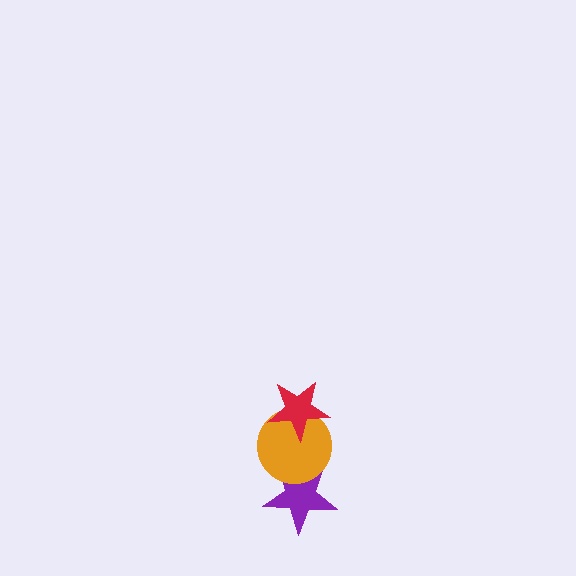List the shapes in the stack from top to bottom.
From top to bottom: the red star, the orange circle, the purple star.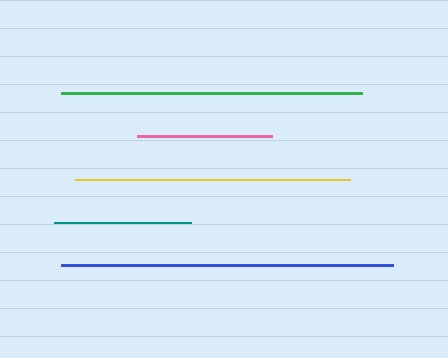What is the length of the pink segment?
The pink segment is approximately 134 pixels long.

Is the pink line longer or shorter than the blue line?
The blue line is longer than the pink line.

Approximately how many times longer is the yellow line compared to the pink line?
The yellow line is approximately 2.1 times the length of the pink line.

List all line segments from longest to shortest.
From longest to shortest: blue, green, yellow, teal, pink.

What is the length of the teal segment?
The teal segment is approximately 137 pixels long.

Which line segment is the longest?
The blue line is the longest at approximately 333 pixels.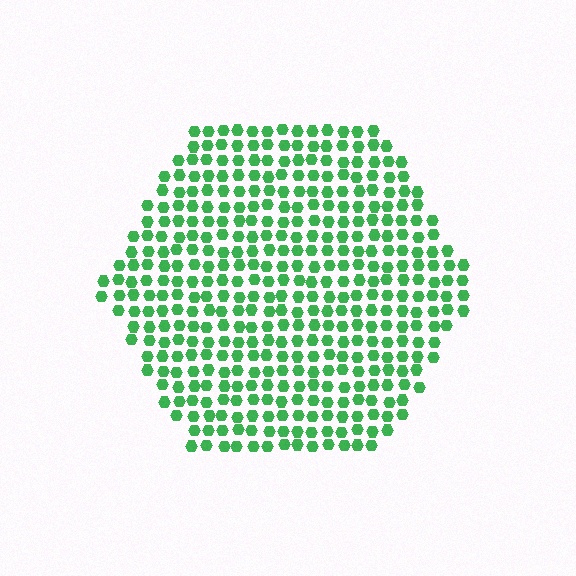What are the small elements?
The small elements are hexagons.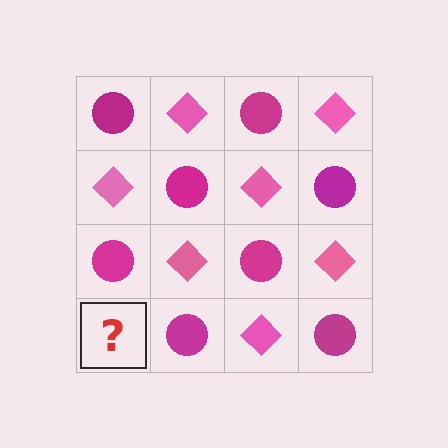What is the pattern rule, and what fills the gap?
The rule is that it alternates magenta circle and pink diamond in a checkerboard pattern. The gap should be filled with a pink diamond.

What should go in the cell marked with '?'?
The missing cell should contain a pink diamond.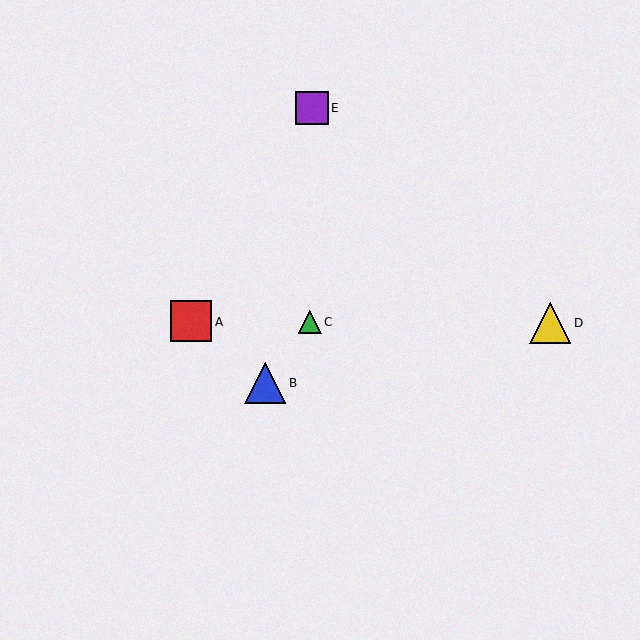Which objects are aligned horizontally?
Objects A, C, D are aligned horizontally.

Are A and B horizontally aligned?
No, A is at y≈321 and B is at y≈382.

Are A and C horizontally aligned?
Yes, both are at y≈321.